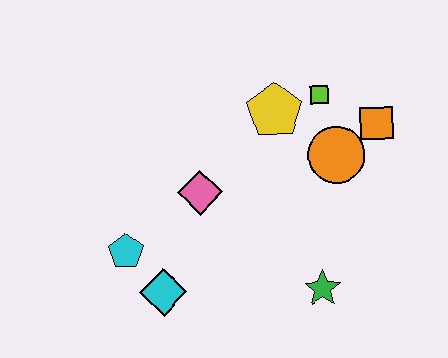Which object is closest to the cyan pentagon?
The cyan diamond is closest to the cyan pentagon.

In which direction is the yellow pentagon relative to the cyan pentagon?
The yellow pentagon is to the right of the cyan pentagon.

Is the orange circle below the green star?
No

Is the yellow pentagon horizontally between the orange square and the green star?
No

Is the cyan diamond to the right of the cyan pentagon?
Yes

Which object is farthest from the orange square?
The cyan pentagon is farthest from the orange square.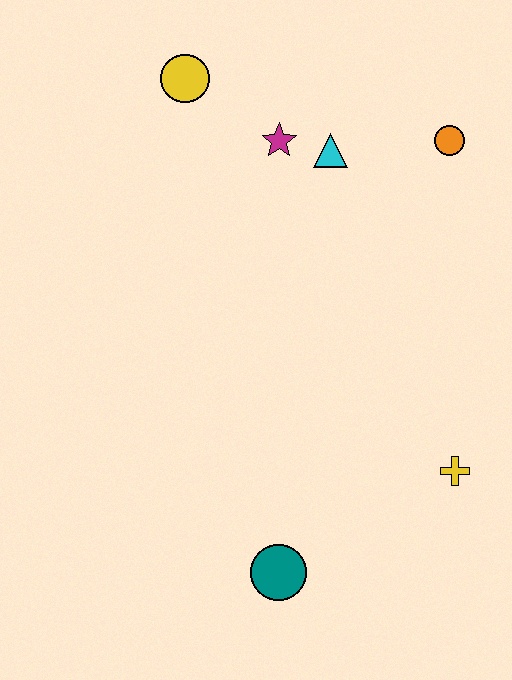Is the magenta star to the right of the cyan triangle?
No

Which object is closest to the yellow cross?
The teal circle is closest to the yellow cross.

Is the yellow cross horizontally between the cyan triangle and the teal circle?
No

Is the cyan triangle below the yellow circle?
Yes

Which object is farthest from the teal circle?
The yellow circle is farthest from the teal circle.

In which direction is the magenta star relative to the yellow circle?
The magenta star is to the right of the yellow circle.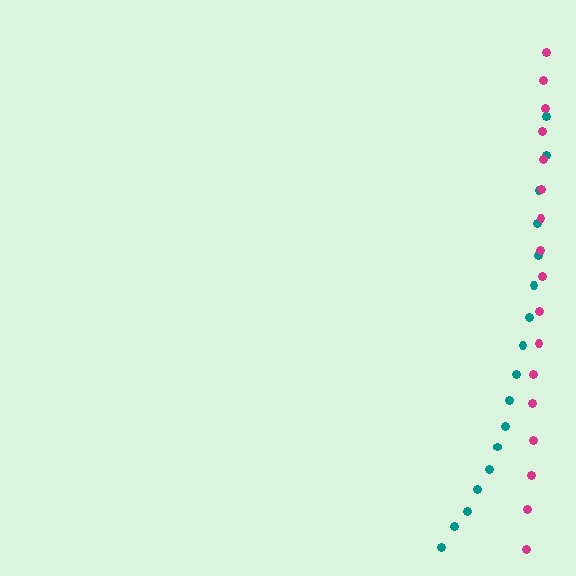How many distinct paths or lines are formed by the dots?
There are 2 distinct paths.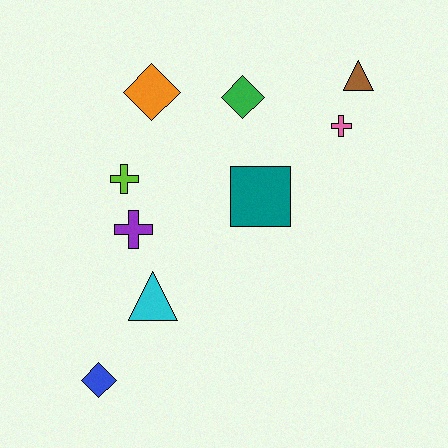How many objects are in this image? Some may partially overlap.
There are 9 objects.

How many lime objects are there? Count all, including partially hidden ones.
There is 1 lime object.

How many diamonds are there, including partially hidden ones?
There are 3 diamonds.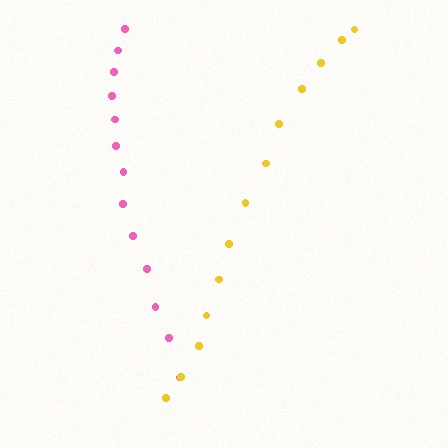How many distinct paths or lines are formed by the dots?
There are 2 distinct paths.